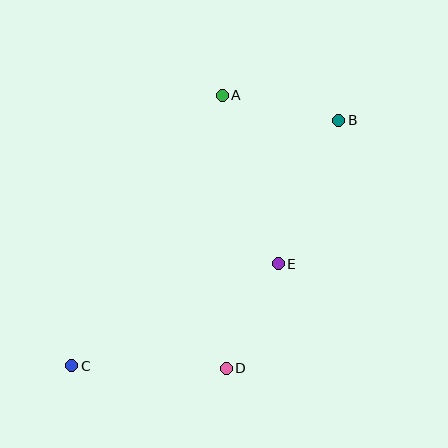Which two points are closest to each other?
Points D and E are closest to each other.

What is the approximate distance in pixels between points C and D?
The distance between C and D is approximately 155 pixels.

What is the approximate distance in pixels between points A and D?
The distance between A and D is approximately 273 pixels.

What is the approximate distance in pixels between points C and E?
The distance between C and E is approximately 231 pixels.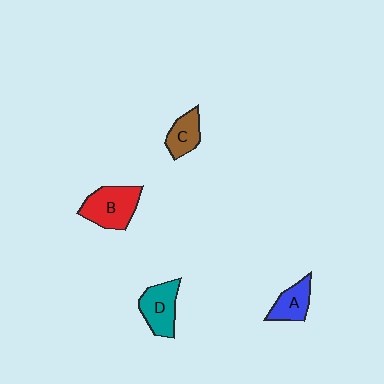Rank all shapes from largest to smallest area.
From largest to smallest: B (red), D (teal), A (blue), C (brown).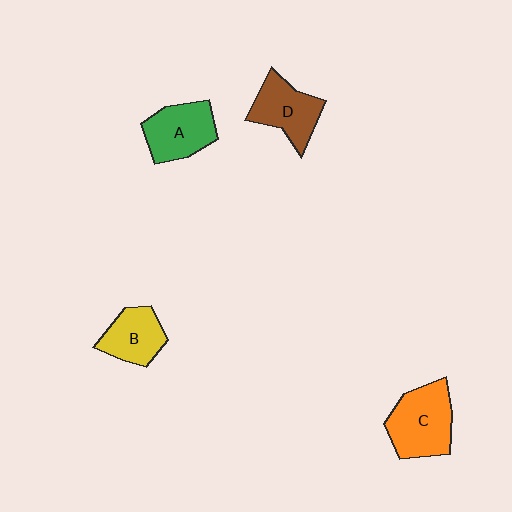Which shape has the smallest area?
Shape B (yellow).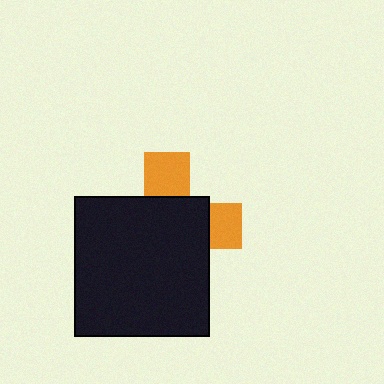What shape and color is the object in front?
The object in front is a black rectangle.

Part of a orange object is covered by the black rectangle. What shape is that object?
It is a cross.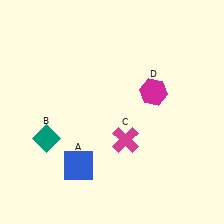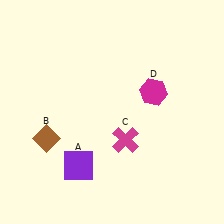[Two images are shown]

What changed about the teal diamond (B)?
In Image 1, B is teal. In Image 2, it changed to brown.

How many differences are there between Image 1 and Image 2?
There are 2 differences between the two images.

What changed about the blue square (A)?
In Image 1, A is blue. In Image 2, it changed to purple.